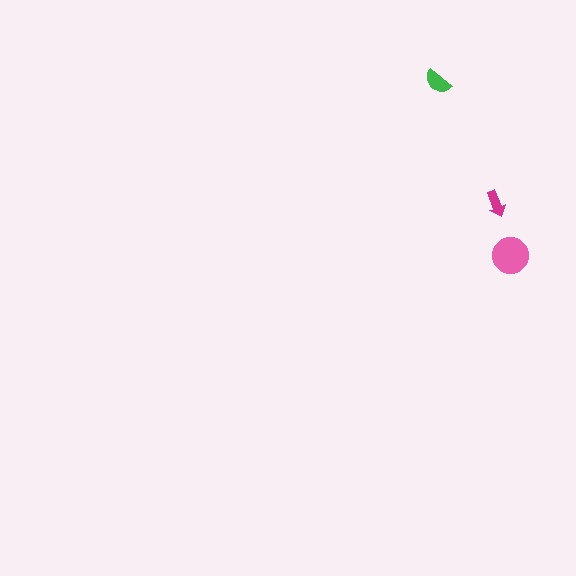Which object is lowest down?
The pink circle is bottommost.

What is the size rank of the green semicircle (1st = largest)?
2nd.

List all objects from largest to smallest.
The pink circle, the green semicircle, the magenta arrow.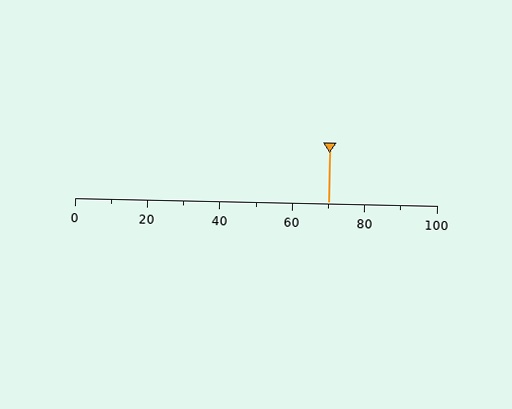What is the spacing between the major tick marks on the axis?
The major ticks are spaced 20 apart.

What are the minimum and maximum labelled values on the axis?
The axis runs from 0 to 100.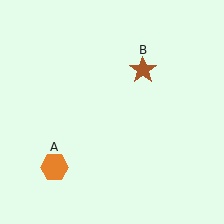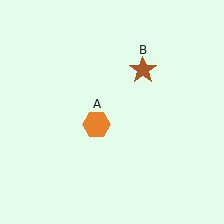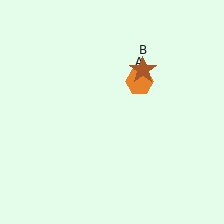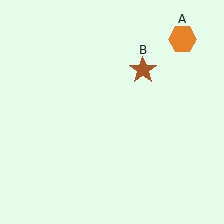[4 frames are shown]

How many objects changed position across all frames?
1 object changed position: orange hexagon (object A).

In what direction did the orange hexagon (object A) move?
The orange hexagon (object A) moved up and to the right.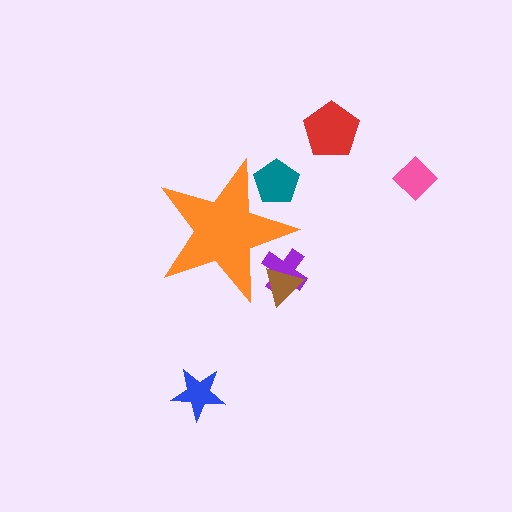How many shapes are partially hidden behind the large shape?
3 shapes are partially hidden.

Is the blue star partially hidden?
No, the blue star is fully visible.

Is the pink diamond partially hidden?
No, the pink diamond is fully visible.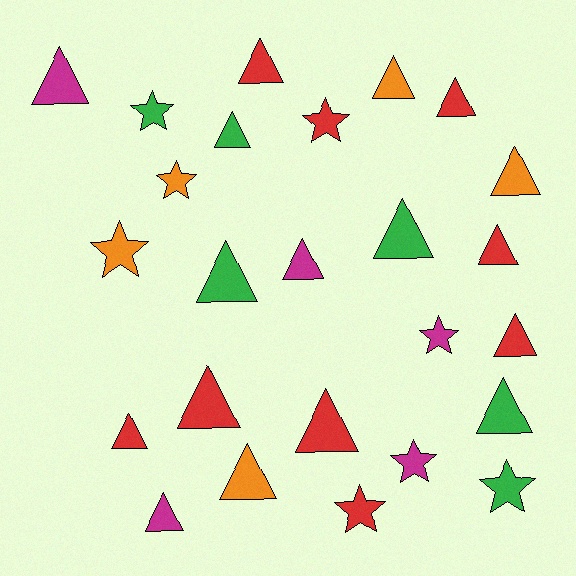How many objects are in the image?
There are 25 objects.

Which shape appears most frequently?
Triangle, with 17 objects.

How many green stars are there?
There are 2 green stars.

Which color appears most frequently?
Red, with 9 objects.